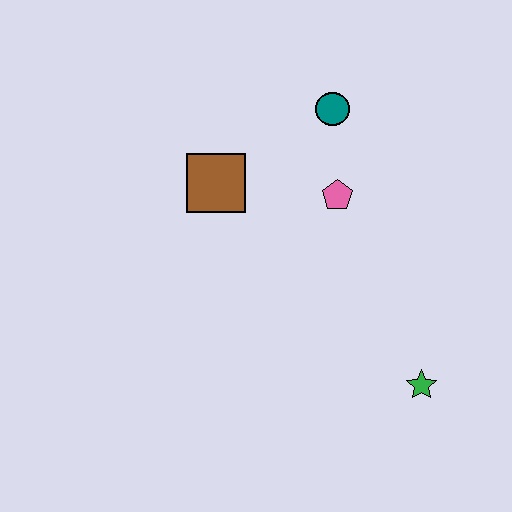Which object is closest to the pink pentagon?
The teal circle is closest to the pink pentagon.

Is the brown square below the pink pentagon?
No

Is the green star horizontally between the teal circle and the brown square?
No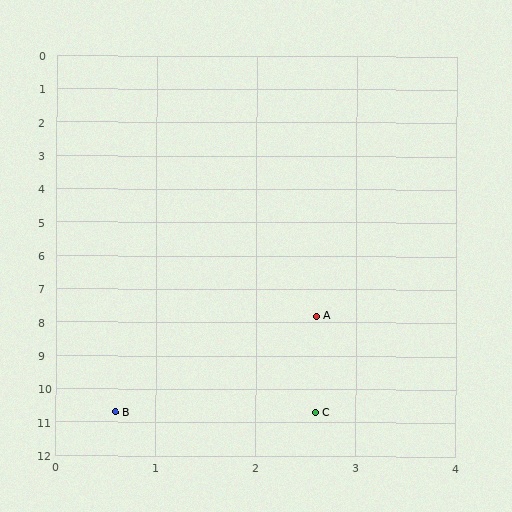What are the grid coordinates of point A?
Point A is at approximately (2.6, 7.8).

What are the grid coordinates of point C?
Point C is at approximately (2.6, 10.7).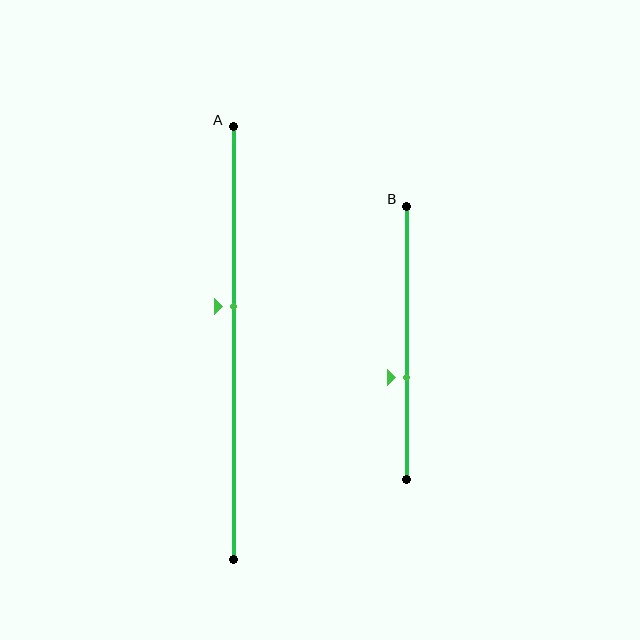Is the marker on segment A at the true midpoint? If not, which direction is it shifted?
No, the marker on segment A is shifted upward by about 8% of the segment length.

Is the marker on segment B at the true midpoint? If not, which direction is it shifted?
No, the marker on segment B is shifted downward by about 13% of the segment length.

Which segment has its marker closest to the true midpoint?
Segment A has its marker closest to the true midpoint.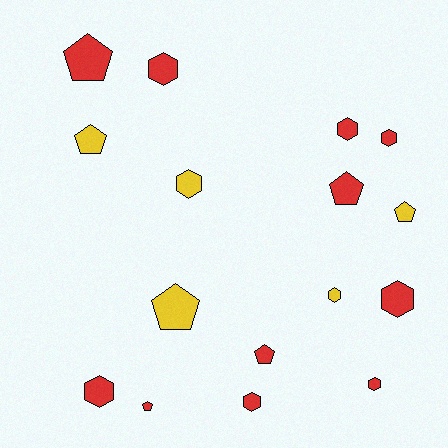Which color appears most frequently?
Red, with 11 objects.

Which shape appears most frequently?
Hexagon, with 9 objects.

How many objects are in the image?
There are 16 objects.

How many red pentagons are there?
There are 4 red pentagons.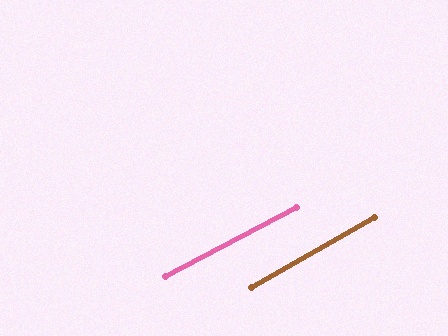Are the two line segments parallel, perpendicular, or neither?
Parallel — their directions differ by only 1.9°.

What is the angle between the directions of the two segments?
Approximately 2 degrees.